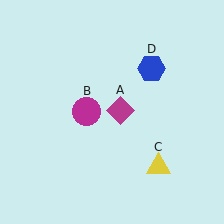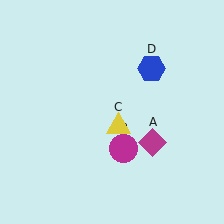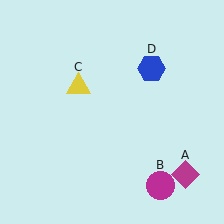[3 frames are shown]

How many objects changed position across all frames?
3 objects changed position: magenta diamond (object A), magenta circle (object B), yellow triangle (object C).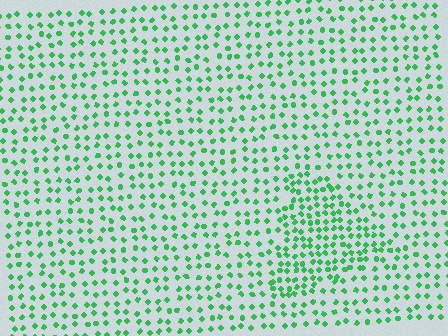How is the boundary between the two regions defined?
The boundary is defined by a change in element density (approximately 1.7x ratio). All elements are the same color, size, and shape.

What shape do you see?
I see a triangle.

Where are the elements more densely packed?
The elements are more densely packed inside the triangle boundary.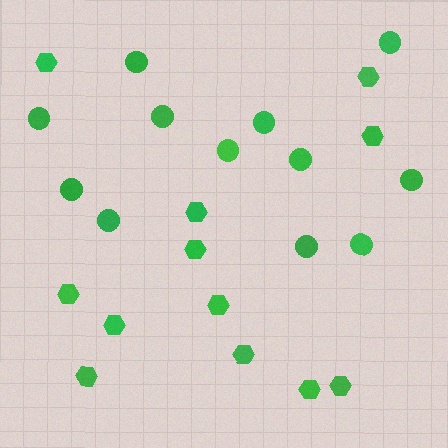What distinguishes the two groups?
There are 2 groups: one group of hexagons (12) and one group of circles (12).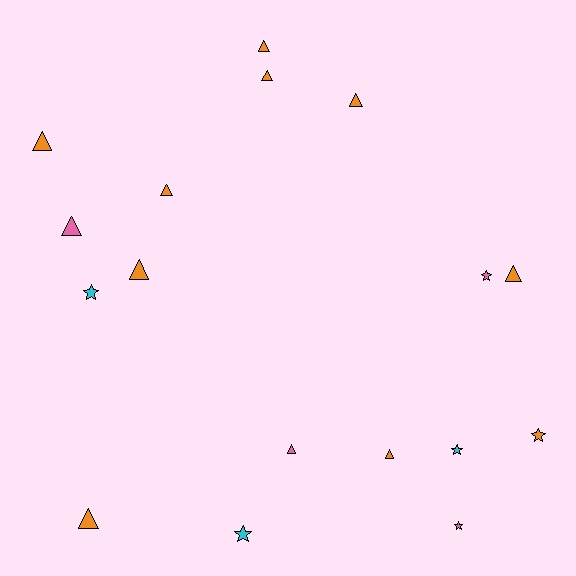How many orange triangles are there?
There are 9 orange triangles.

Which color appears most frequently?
Orange, with 10 objects.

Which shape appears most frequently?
Triangle, with 11 objects.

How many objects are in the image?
There are 17 objects.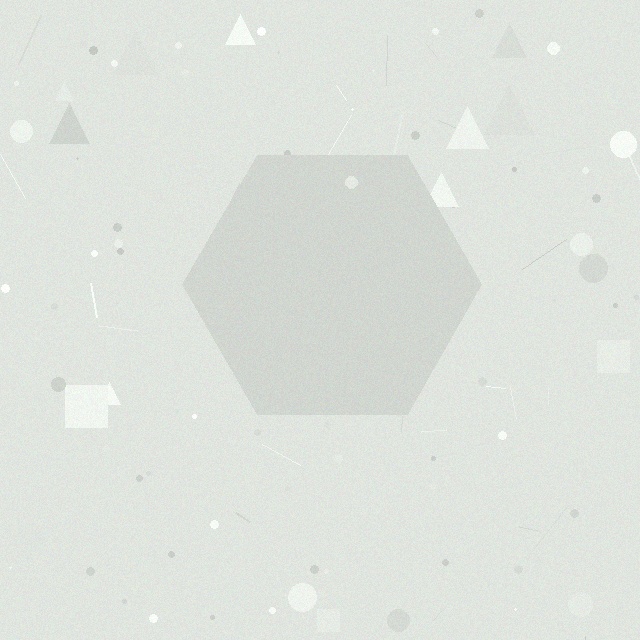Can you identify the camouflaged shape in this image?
The camouflaged shape is a hexagon.